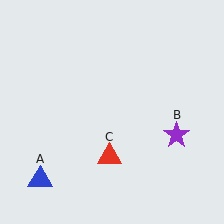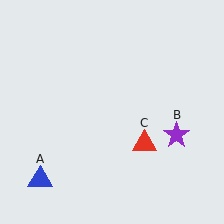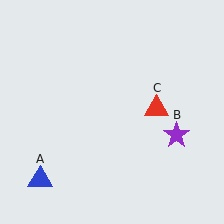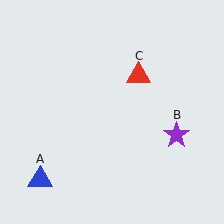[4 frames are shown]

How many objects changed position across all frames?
1 object changed position: red triangle (object C).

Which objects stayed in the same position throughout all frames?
Blue triangle (object A) and purple star (object B) remained stationary.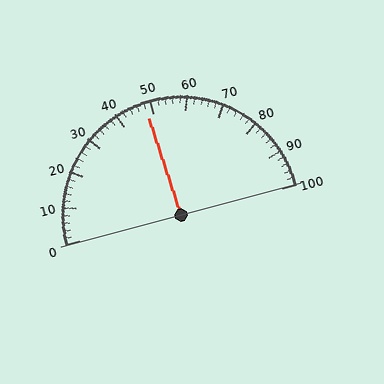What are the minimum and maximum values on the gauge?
The gauge ranges from 0 to 100.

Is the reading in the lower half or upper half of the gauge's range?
The reading is in the lower half of the range (0 to 100).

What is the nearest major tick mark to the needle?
The nearest major tick mark is 50.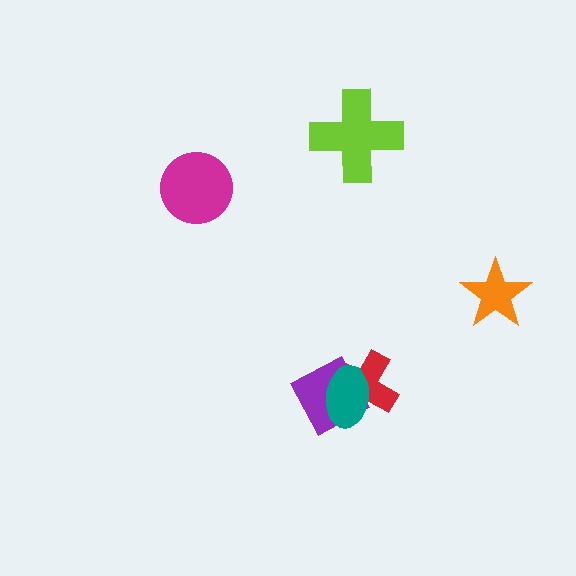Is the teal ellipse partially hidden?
No, no other shape covers it.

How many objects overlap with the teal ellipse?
2 objects overlap with the teal ellipse.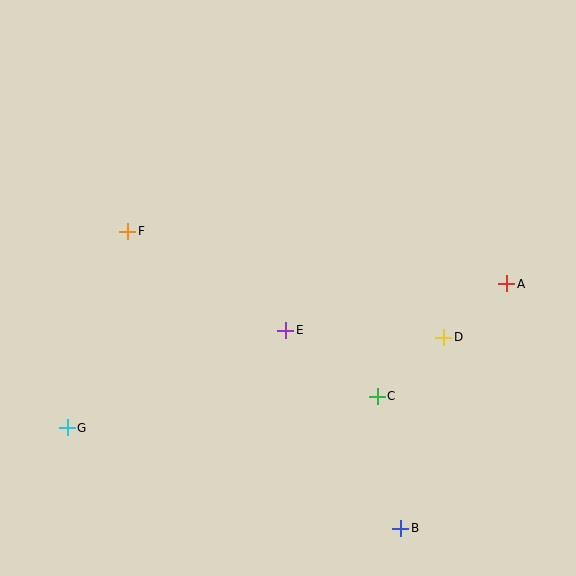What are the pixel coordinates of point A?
Point A is at (507, 284).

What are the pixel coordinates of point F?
Point F is at (128, 231).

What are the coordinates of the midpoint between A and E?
The midpoint between A and E is at (396, 307).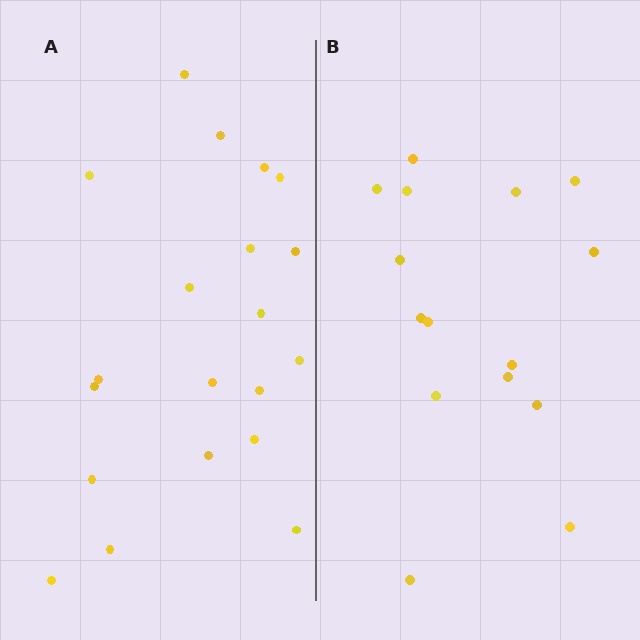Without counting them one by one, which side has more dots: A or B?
Region A (the left region) has more dots.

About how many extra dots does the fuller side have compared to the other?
Region A has about 5 more dots than region B.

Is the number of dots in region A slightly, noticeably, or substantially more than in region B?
Region A has noticeably more, but not dramatically so. The ratio is roughly 1.3 to 1.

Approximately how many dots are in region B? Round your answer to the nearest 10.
About 20 dots. (The exact count is 15, which rounds to 20.)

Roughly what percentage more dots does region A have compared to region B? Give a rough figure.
About 35% more.